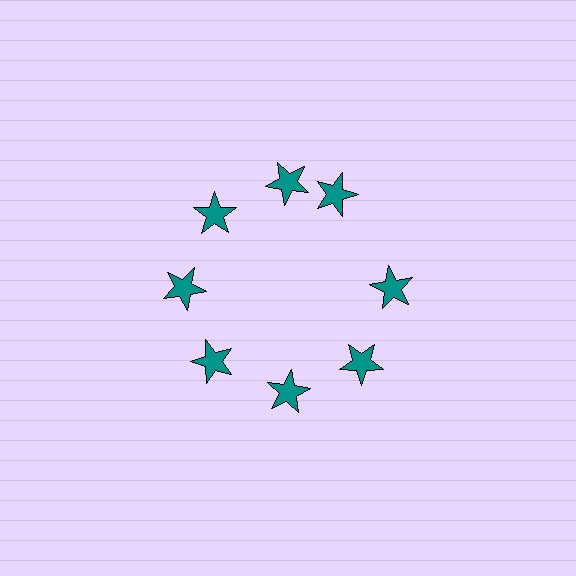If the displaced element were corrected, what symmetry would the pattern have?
It would have 8-fold rotational symmetry — the pattern would map onto itself every 45 degrees.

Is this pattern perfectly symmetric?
No. The 8 teal stars are arranged in a ring, but one element near the 2 o'clock position is rotated out of alignment along the ring, breaking the 8-fold rotational symmetry.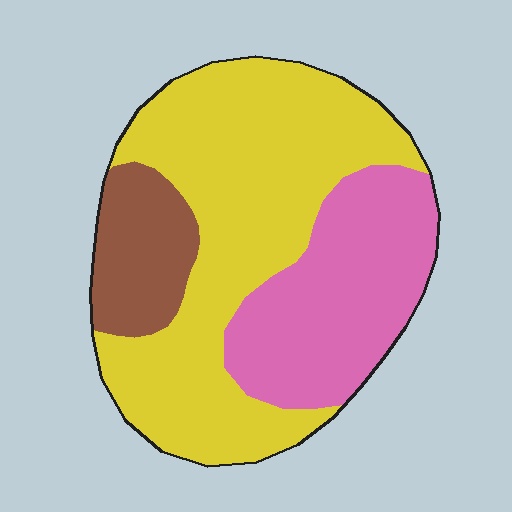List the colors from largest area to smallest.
From largest to smallest: yellow, pink, brown.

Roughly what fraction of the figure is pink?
Pink covers 30% of the figure.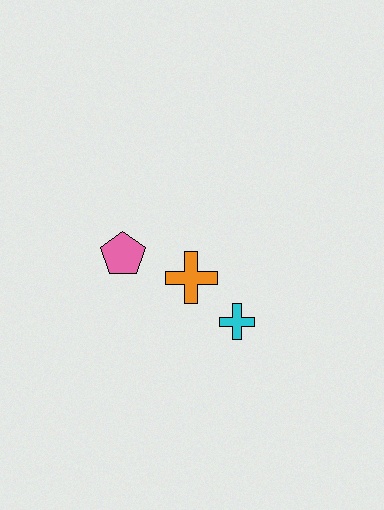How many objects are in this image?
There are 3 objects.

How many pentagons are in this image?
There is 1 pentagon.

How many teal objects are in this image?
There are no teal objects.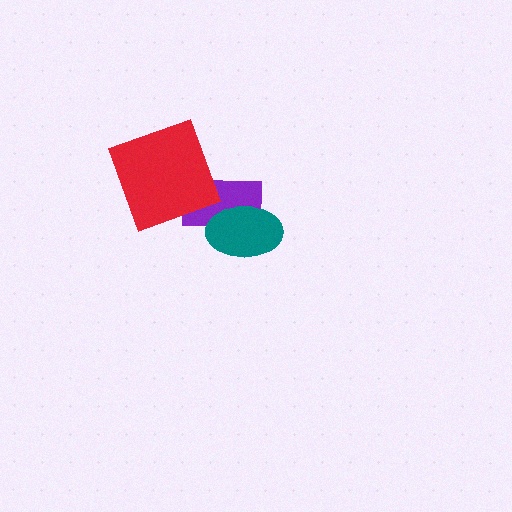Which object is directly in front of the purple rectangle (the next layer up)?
The red square is directly in front of the purple rectangle.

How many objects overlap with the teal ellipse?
1 object overlaps with the teal ellipse.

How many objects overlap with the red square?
1 object overlaps with the red square.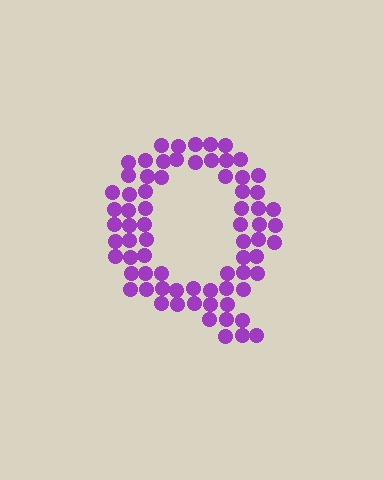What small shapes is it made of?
It is made of small circles.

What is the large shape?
The large shape is the letter Q.